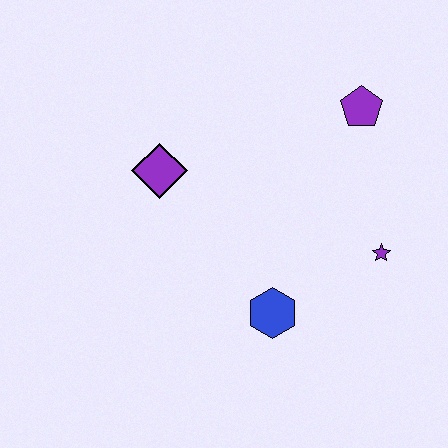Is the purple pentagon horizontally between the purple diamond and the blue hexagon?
No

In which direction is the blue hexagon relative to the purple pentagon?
The blue hexagon is below the purple pentagon.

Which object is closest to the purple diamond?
The blue hexagon is closest to the purple diamond.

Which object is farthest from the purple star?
The purple diamond is farthest from the purple star.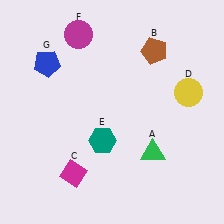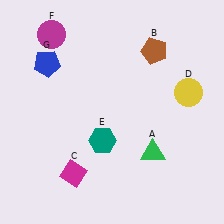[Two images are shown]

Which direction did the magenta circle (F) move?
The magenta circle (F) moved left.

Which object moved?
The magenta circle (F) moved left.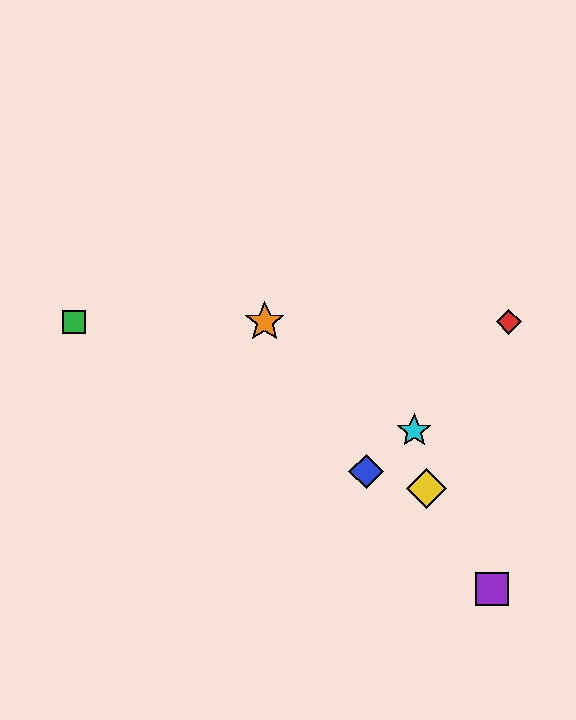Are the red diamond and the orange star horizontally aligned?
Yes, both are at y≈322.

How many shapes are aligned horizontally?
3 shapes (the red diamond, the green square, the orange star) are aligned horizontally.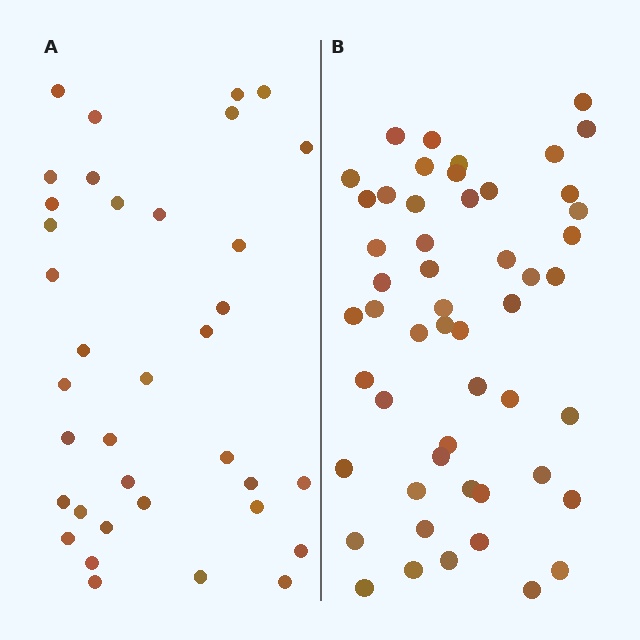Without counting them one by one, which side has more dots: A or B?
Region B (the right region) has more dots.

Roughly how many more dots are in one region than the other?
Region B has approximately 15 more dots than region A.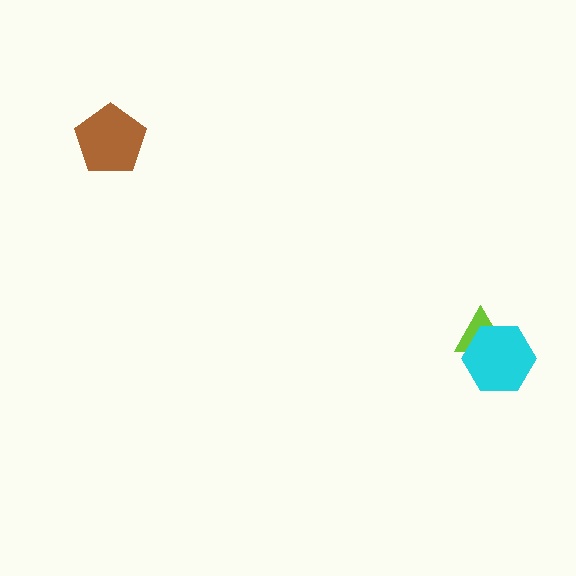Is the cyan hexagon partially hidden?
No, no other shape covers it.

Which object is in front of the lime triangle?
The cyan hexagon is in front of the lime triangle.